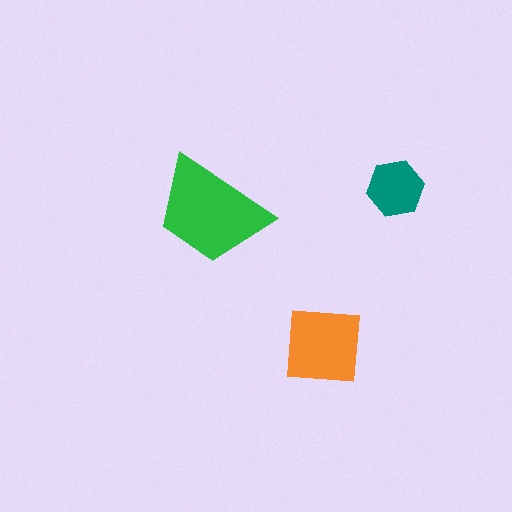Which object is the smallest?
The teal hexagon.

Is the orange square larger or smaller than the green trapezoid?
Smaller.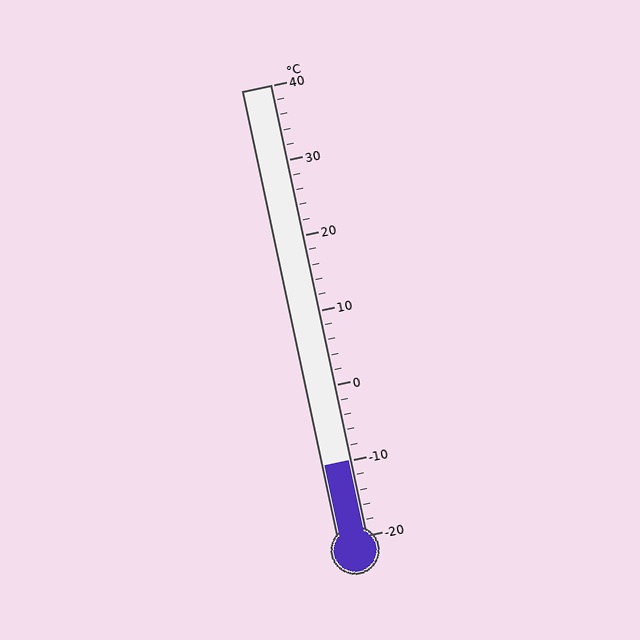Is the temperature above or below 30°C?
The temperature is below 30°C.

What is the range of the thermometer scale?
The thermometer scale ranges from -20°C to 40°C.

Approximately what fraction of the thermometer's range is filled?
The thermometer is filled to approximately 15% of its range.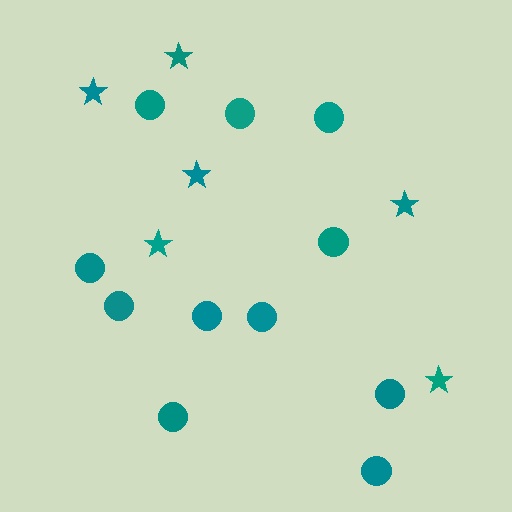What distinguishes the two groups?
There are 2 groups: one group of stars (6) and one group of circles (11).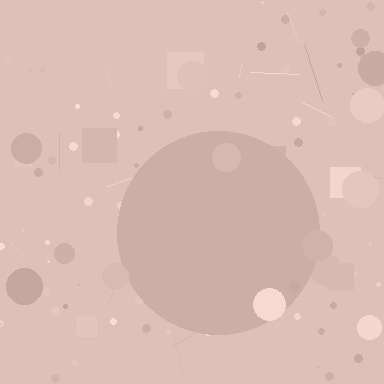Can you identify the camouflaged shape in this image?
The camouflaged shape is a circle.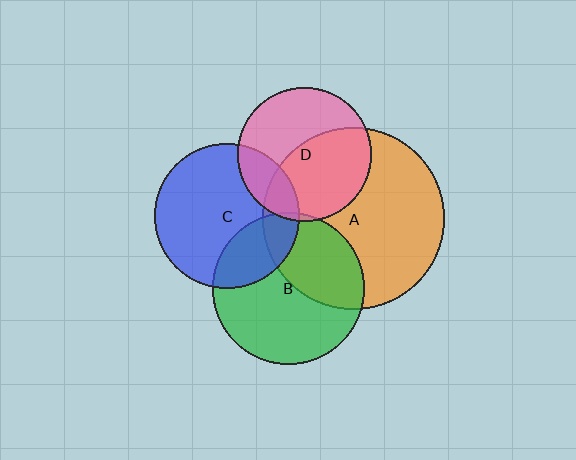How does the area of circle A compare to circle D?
Approximately 1.8 times.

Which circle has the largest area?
Circle A (orange).